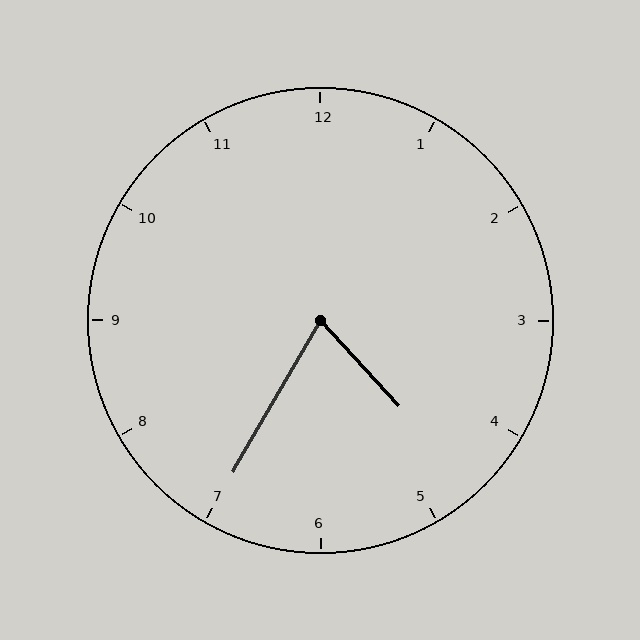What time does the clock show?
4:35.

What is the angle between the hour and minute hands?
Approximately 72 degrees.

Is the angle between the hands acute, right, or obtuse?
It is acute.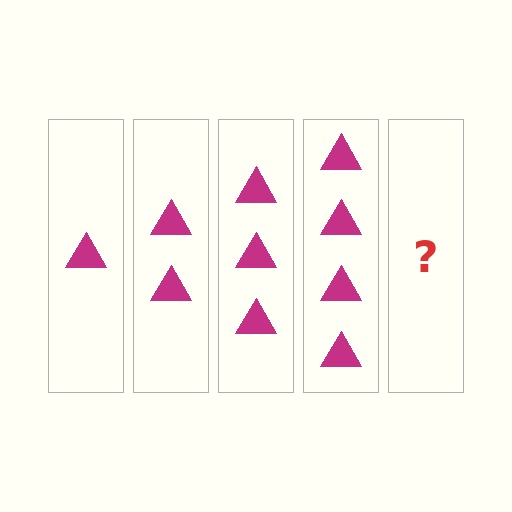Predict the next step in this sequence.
The next step is 5 triangles.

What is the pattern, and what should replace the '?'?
The pattern is that each step adds one more triangle. The '?' should be 5 triangles.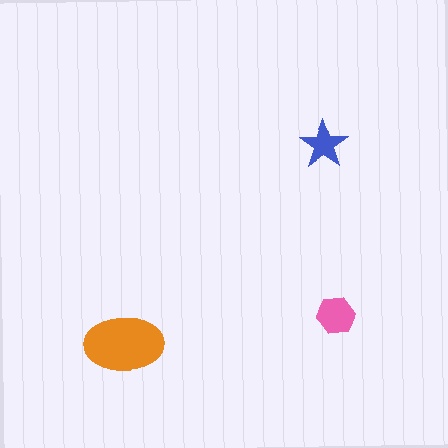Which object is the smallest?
The blue star.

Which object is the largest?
The orange ellipse.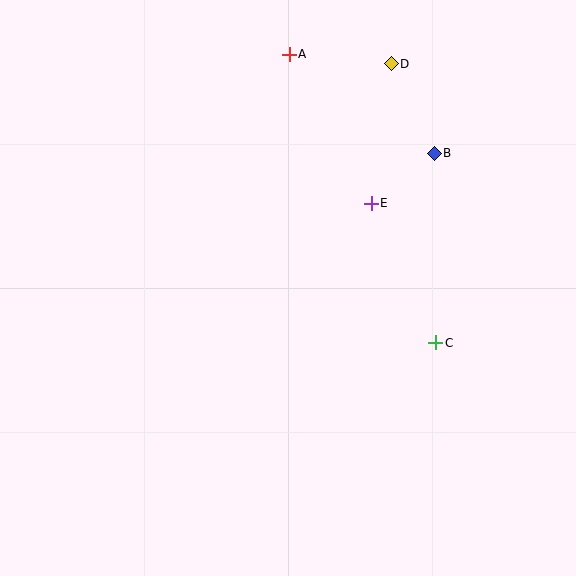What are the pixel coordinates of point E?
Point E is at (371, 203).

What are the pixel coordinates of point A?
Point A is at (289, 54).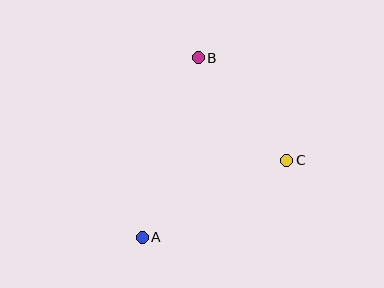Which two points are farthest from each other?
Points A and B are farthest from each other.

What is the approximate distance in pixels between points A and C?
The distance between A and C is approximately 164 pixels.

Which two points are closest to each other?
Points B and C are closest to each other.